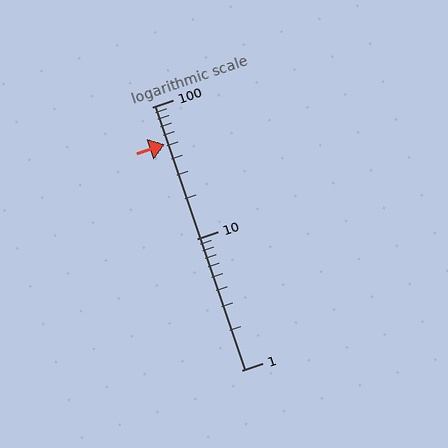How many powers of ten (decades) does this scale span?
The scale spans 2 decades, from 1 to 100.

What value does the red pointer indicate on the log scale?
The pointer indicates approximately 52.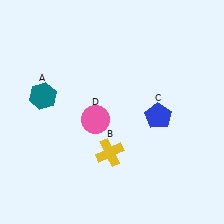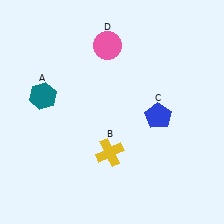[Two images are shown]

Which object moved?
The pink circle (D) moved up.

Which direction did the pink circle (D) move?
The pink circle (D) moved up.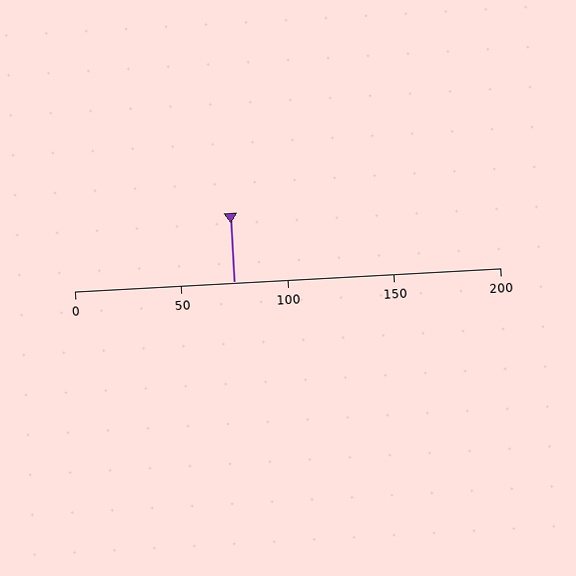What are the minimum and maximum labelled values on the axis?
The axis runs from 0 to 200.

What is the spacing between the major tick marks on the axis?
The major ticks are spaced 50 apart.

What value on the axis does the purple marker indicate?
The marker indicates approximately 75.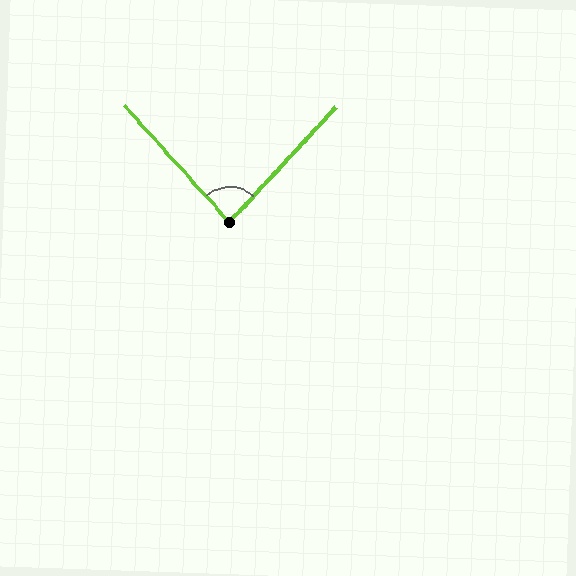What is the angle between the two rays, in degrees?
Approximately 85 degrees.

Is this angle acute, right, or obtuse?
It is acute.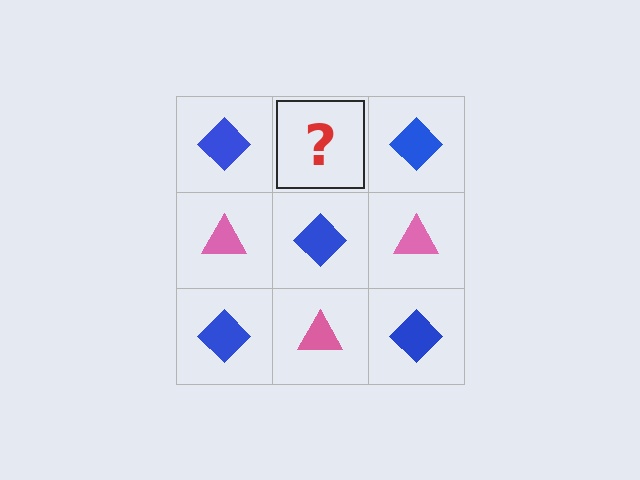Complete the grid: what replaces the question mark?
The question mark should be replaced with a pink triangle.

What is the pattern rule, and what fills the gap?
The rule is that it alternates blue diamond and pink triangle in a checkerboard pattern. The gap should be filled with a pink triangle.